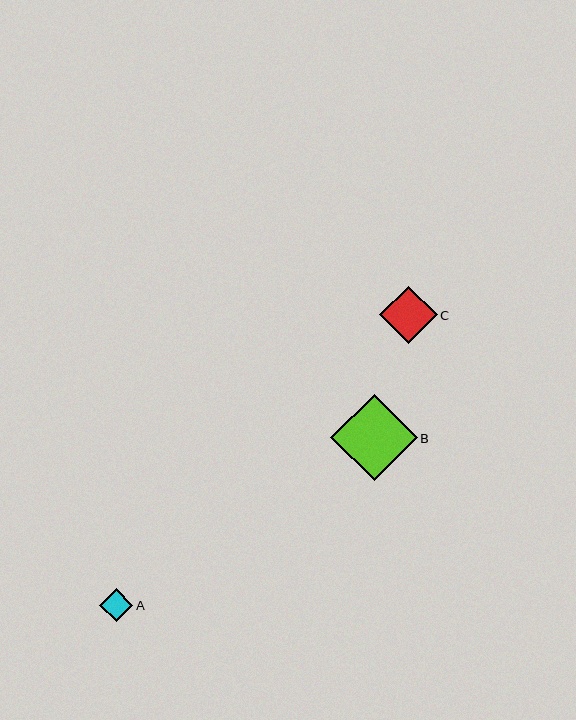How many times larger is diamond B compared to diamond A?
Diamond B is approximately 2.6 times the size of diamond A.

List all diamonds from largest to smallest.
From largest to smallest: B, C, A.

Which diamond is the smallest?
Diamond A is the smallest with a size of approximately 33 pixels.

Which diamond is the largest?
Diamond B is the largest with a size of approximately 86 pixels.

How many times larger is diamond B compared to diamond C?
Diamond B is approximately 1.5 times the size of diamond C.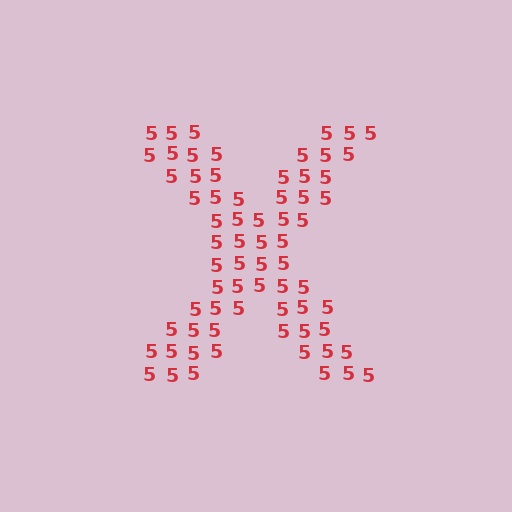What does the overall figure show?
The overall figure shows the letter X.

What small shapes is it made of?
It is made of small digit 5's.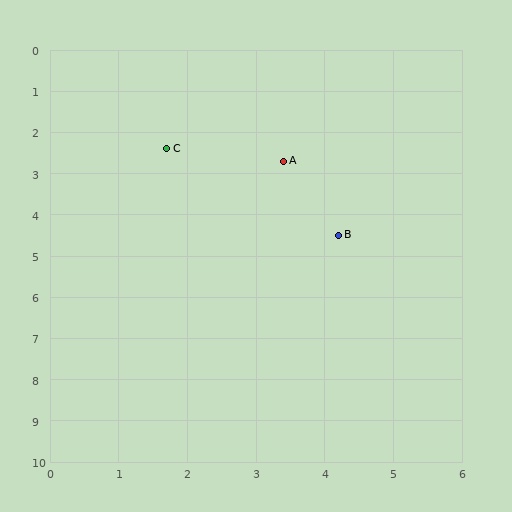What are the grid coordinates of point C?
Point C is at approximately (1.7, 2.4).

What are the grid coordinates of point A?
Point A is at approximately (3.4, 2.7).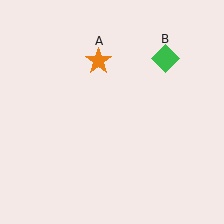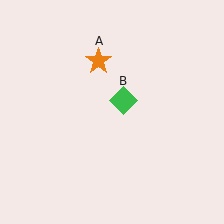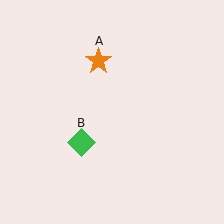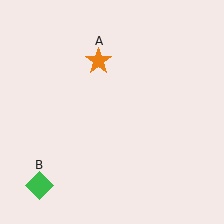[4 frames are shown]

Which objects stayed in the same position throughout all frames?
Orange star (object A) remained stationary.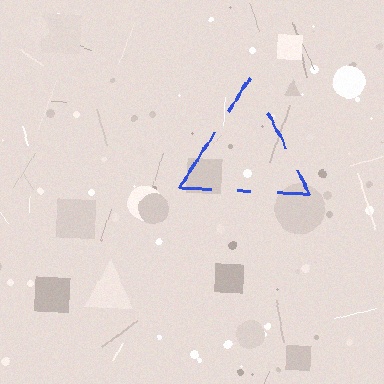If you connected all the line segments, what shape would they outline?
They would outline a triangle.